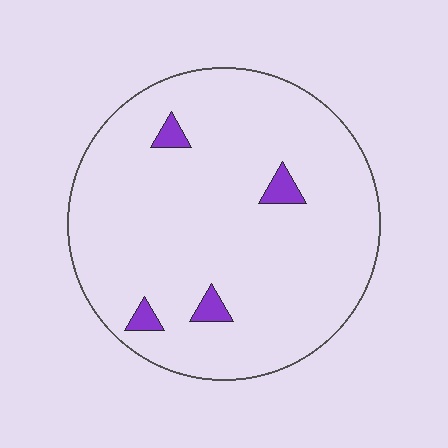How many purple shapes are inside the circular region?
4.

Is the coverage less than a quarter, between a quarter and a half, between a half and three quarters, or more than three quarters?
Less than a quarter.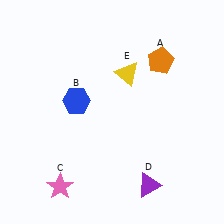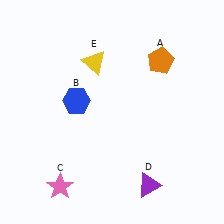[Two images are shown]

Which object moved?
The yellow triangle (E) moved left.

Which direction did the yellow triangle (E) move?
The yellow triangle (E) moved left.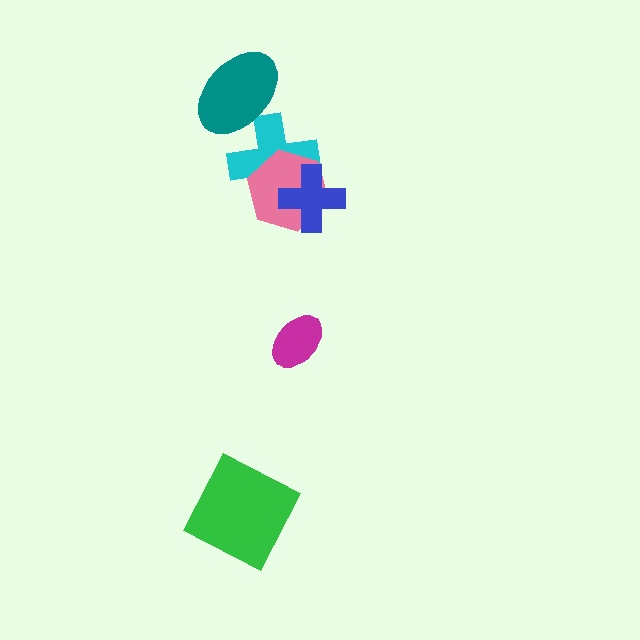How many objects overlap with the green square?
0 objects overlap with the green square.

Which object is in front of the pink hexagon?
The blue cross is in front of the pink hexagon.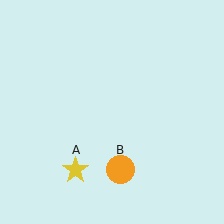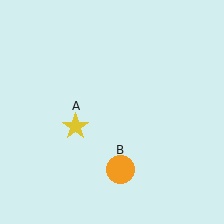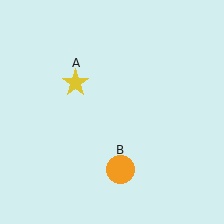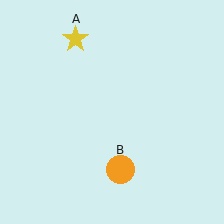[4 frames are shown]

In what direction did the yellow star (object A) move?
The yellow star (object A) moved up.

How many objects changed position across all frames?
1 object changed position: yellow star (object A).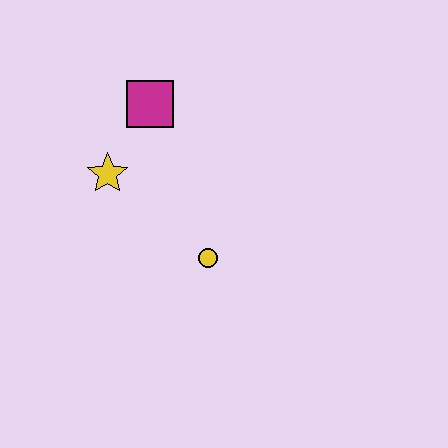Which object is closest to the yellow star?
The magenta square is closest to the yellow star.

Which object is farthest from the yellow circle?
The magenta square is farthest from the yellow circle.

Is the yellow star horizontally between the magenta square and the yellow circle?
No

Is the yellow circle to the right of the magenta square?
Yes